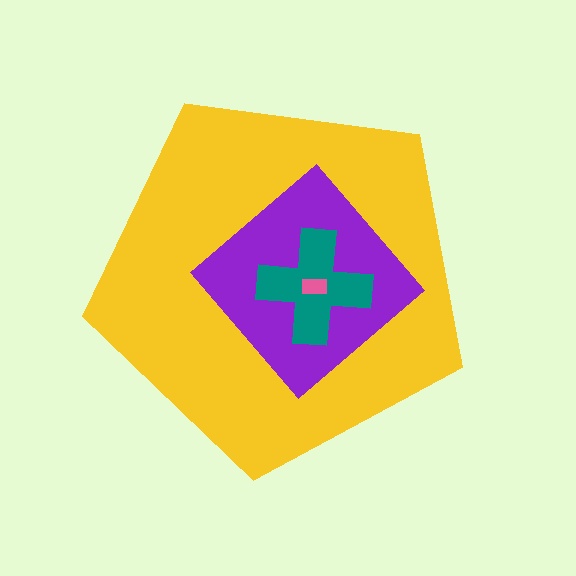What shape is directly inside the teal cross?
The pink rectangle.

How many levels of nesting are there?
4.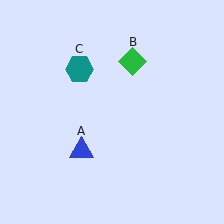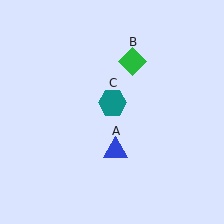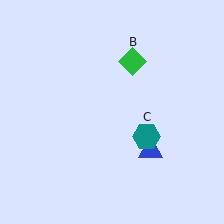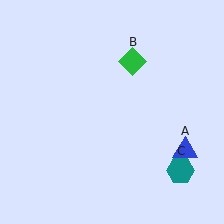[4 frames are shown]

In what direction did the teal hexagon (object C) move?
The teal hexagon (object C) moved down and to the right.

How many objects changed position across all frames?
2 objects changed position: blue triangle (object A), teal hexagon (object C).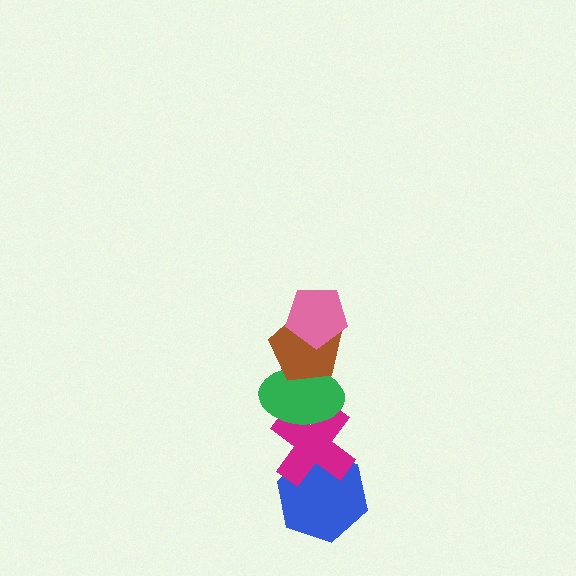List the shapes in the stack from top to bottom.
From top to bottom: the pink pentagon, the brown pentagon, the green ellipse, the magenta cross, the blue hexagon.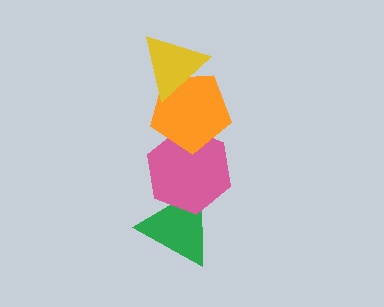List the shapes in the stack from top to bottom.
From top to bottom: the yellow triangle, the orange pentagon, the pink hexagon, the green triangle.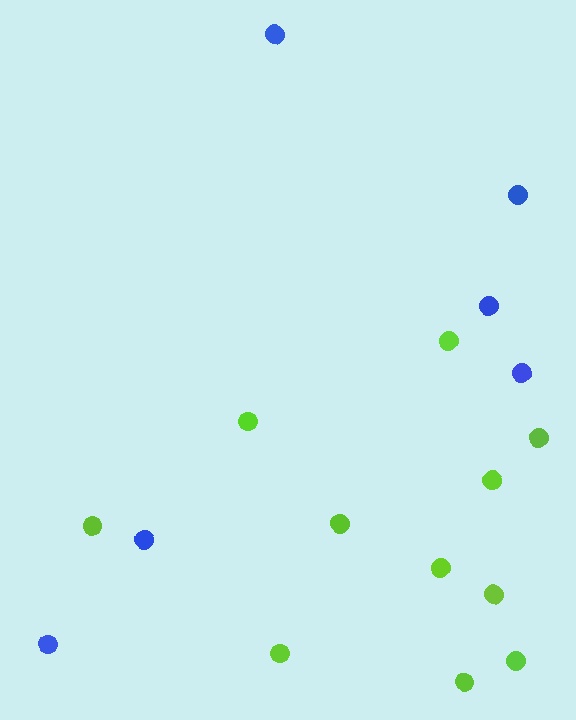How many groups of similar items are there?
There are 2 groups: one group of blue circles (6) and one group of lime circles (11).